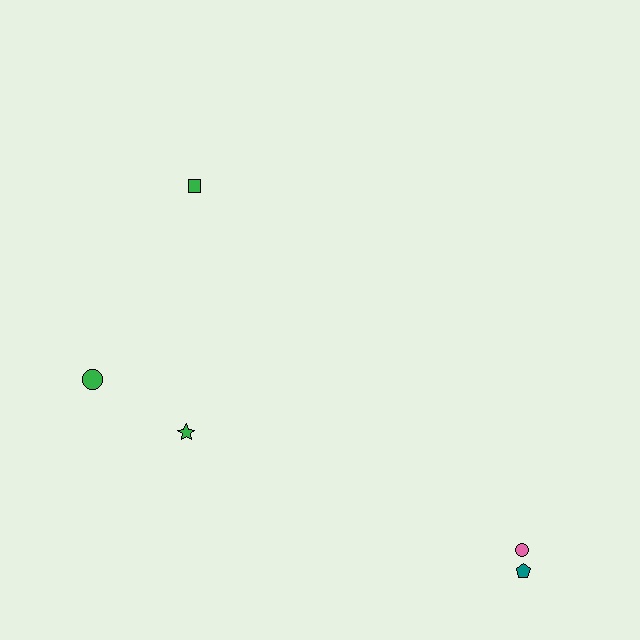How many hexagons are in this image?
There are no hexagons.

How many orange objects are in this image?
There are no orange objects.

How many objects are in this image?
There are 5 objects.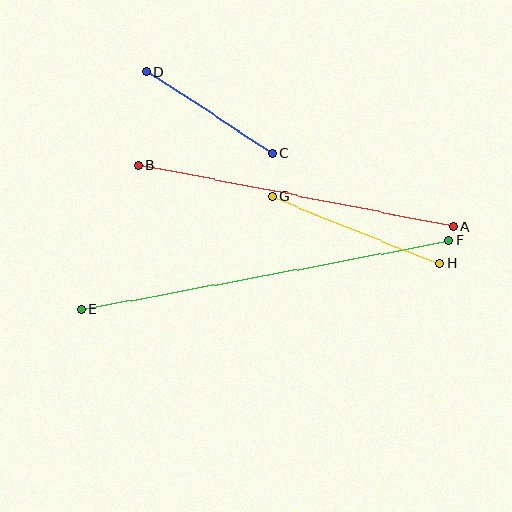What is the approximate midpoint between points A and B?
The midpoint is at approximately (296, 196) pixels.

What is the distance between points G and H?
The distance is approximately 180 pixels.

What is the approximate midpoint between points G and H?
The midpoint is at approximately (356, 230) pixels.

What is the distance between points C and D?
The distance is approximately 150 pixels.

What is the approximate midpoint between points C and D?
The midpoint is at approximately (210, 112) pixels.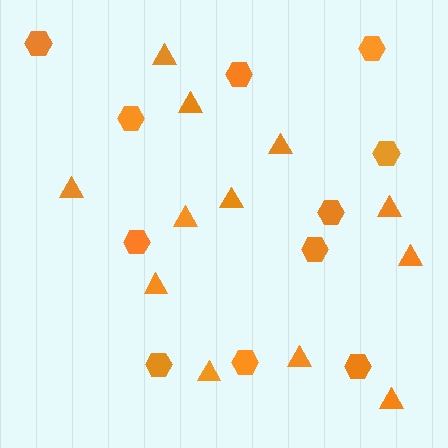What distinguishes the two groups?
There are 2 groups: one group of triangles (12) and one group of hexagons (11).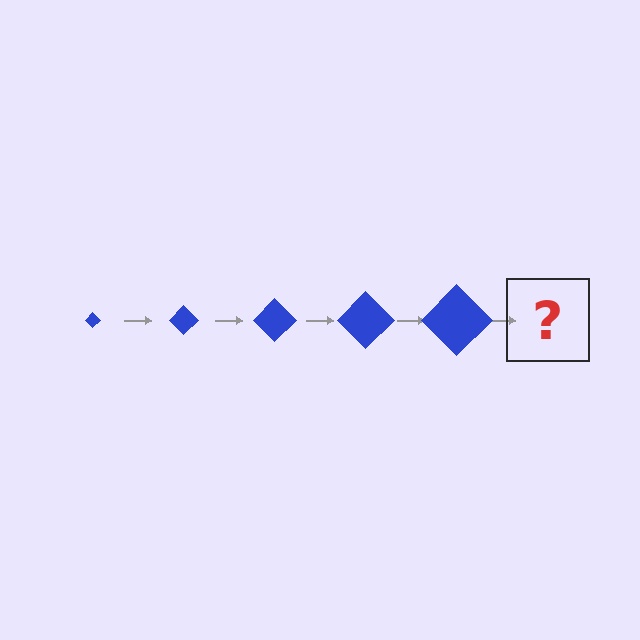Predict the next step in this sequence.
The next step is a blue diamond, larger than the previous one.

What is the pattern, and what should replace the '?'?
The pattern is that the diamond gets progressively larger each step. The '?' should be a blue diamond, larger than the previous one.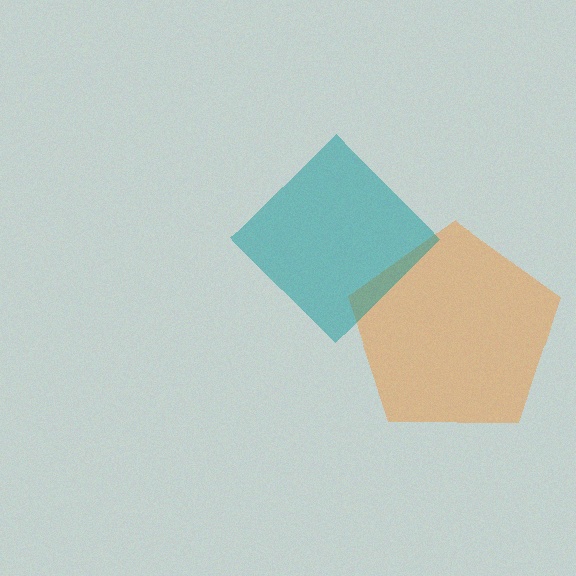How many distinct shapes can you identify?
There are 2 distinct shapes: an orange pentagon, a teal diamond.